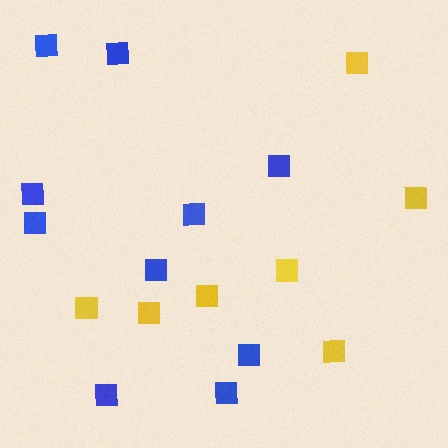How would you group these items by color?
There are 2 groups: one group of blue squares (10) and one group of yellow squares (7).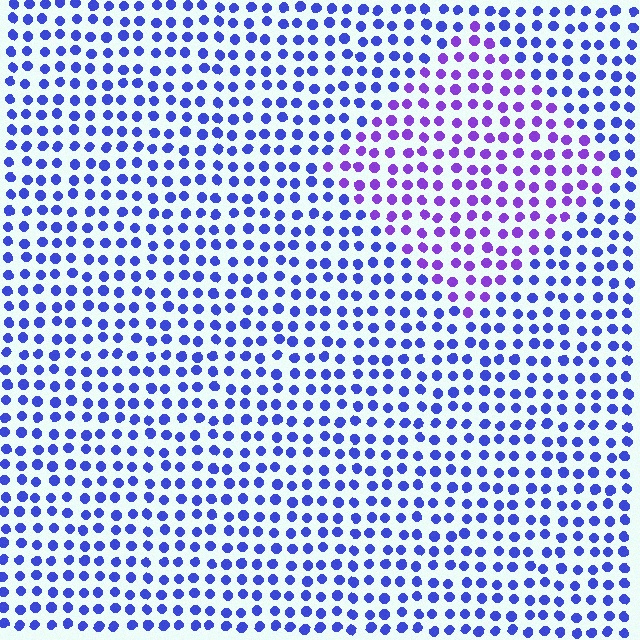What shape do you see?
I see a diamond.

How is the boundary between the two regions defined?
The boundary is defined purely by a slight shift in hue (about 36 degrees). Spacing, size, and orientation are identical on both sides.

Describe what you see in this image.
The image is filled with small blue elements in a uniform arrangement. A diamond-shaped region is visible where the elements are tinted to a slightly different hue, forming a subtle color boundary.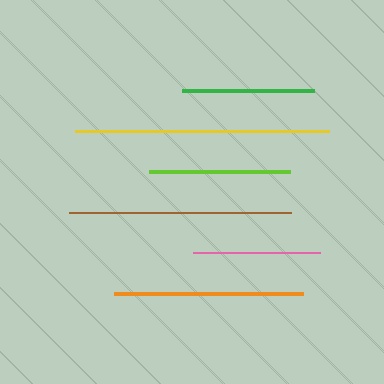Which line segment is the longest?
The yellow line is the longest at approximately 254 pixels.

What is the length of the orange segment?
The orange segment is approximately 189 pixels long.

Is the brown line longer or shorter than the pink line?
The brown line is longer than the pink line.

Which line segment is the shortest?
The pink line is the shortest at approximately 127 pixels.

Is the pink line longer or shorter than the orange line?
The orange line is longer than the pink line.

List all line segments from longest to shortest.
From longest to shortest: yellow, brown, orange, lime, green, pink.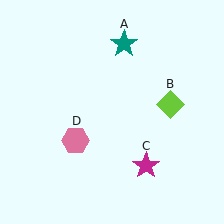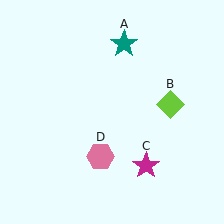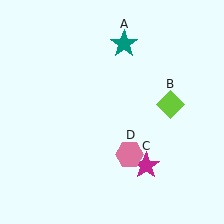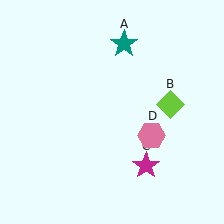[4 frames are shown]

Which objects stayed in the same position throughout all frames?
Teal star (object A) and lime diamond (object B) and magenta star (object C) remained stationary.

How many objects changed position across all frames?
1 object changed position: pink hexagon (object D).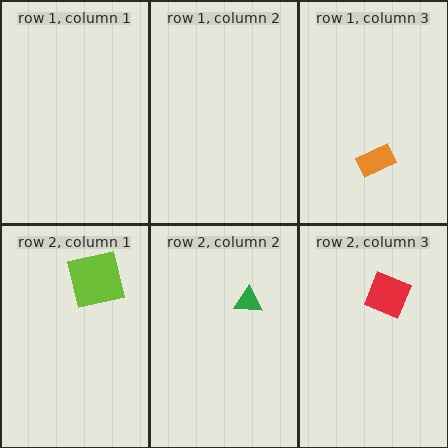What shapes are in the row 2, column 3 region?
The red diamond.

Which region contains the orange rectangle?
The row 1, column 3 region.